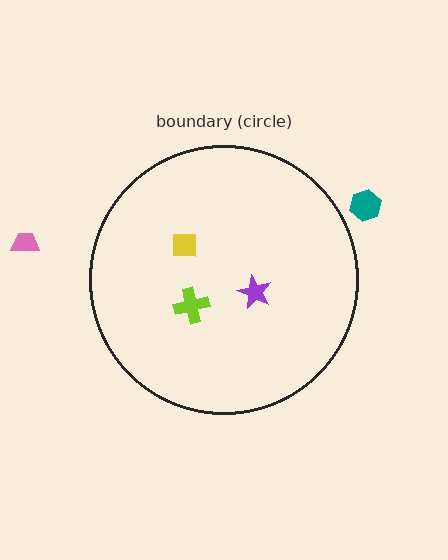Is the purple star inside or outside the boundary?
Inside.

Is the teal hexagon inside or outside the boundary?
Outside.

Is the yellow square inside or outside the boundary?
Inside.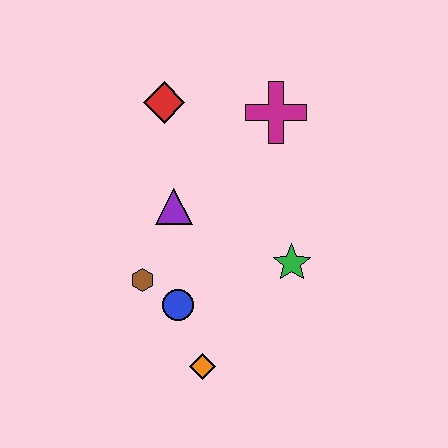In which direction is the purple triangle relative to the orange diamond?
The purple triangle is above the orange diamond.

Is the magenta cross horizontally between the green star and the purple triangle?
Yes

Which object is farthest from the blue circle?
The magenta cross is farthest from the blue circle.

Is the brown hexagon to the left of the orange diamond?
Yes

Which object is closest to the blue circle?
The brown hexagon is closest to the blue circle.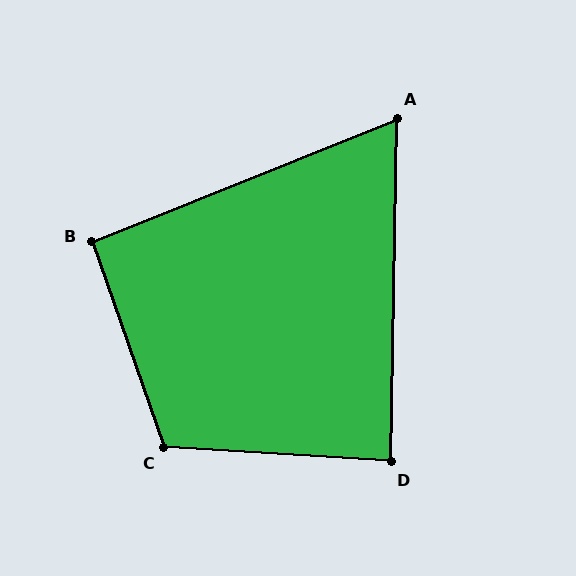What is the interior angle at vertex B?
Approximately 93 degrees (approximately right).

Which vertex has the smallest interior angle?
A, at approximately 67 degrees.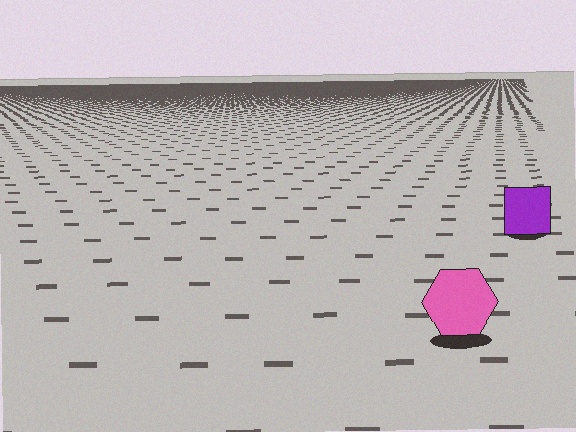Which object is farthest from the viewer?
The purple square is farthest from the viewer. It appears smaller and the ground texture around it is denser.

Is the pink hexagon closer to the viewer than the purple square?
Yes. The pink hexagon is closer — you can tell from the texture gradient: the ground texture is coarser near it.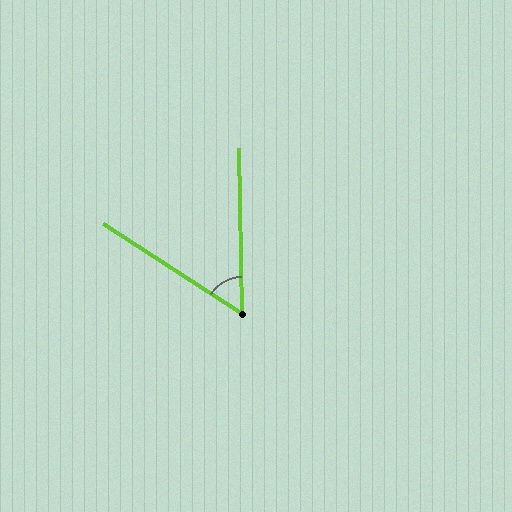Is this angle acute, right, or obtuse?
It is acute.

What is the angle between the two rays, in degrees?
Approximately 56 degrees.